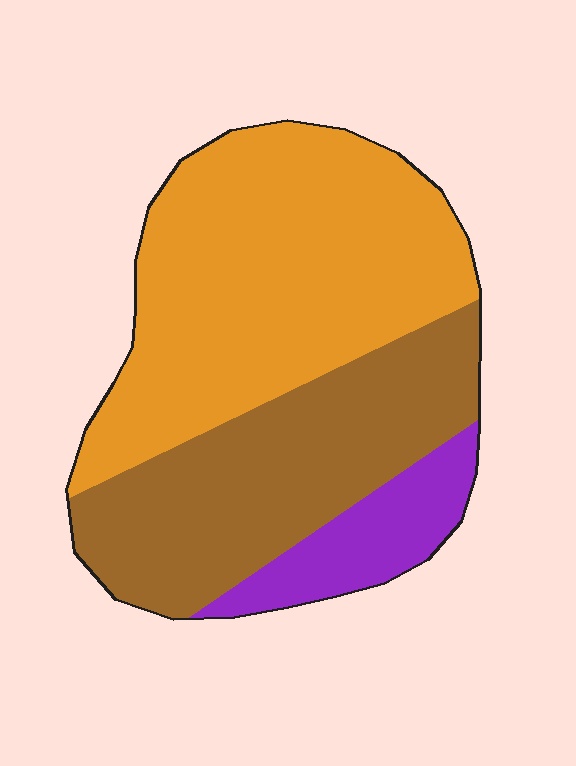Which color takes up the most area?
Orange, at roughly 50%.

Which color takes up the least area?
Purple, at roughly 10%.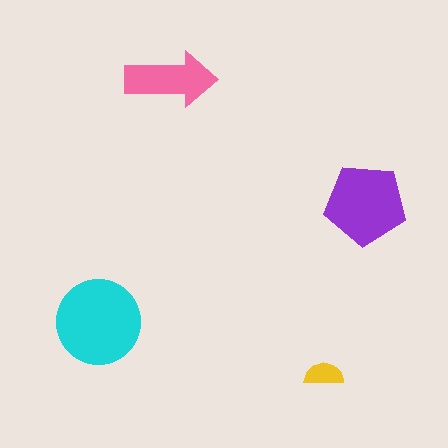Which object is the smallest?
The yellow semicircle.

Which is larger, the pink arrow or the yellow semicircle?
The pink arrow.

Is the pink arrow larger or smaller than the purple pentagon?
Smaller.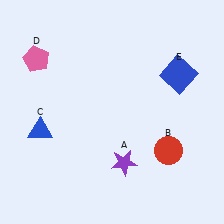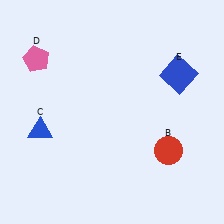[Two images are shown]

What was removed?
The purple star (A) was removed in Image 2.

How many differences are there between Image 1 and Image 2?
There is 1 difference between the two images.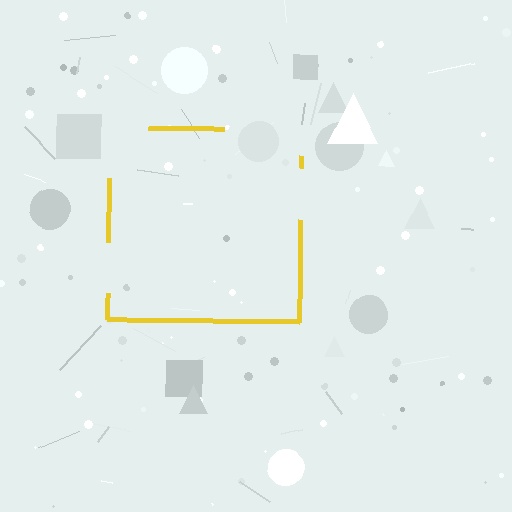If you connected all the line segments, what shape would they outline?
They would outline a square.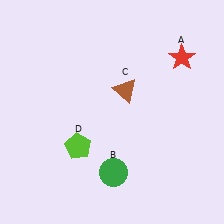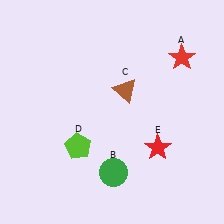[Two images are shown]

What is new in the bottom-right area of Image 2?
A red star (E) was added in the bottom-right area of Image 2.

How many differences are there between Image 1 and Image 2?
There is 1 difference between the two images.